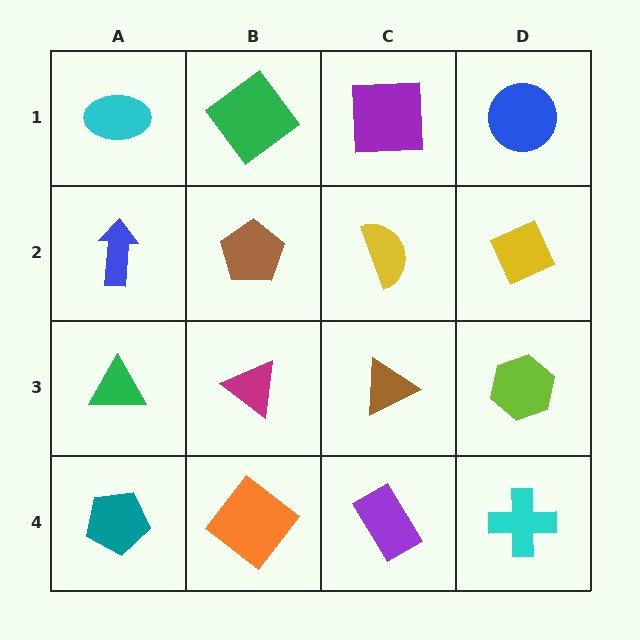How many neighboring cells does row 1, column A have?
2.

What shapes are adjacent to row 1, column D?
A yellow diamond (row 2, column D), a purple square (row 1, column C).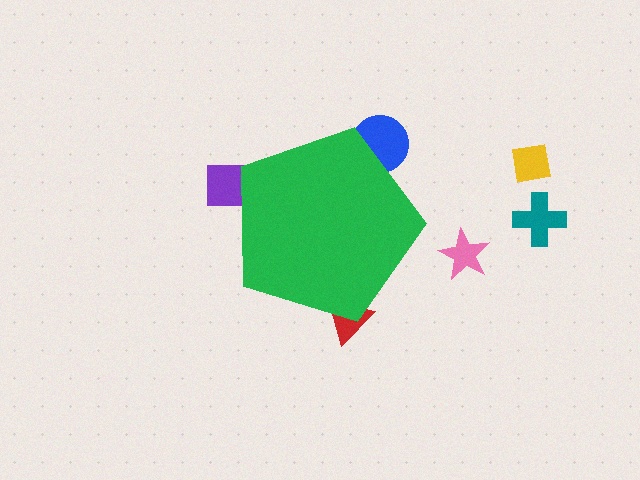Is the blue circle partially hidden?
Yes, the blue circle is partially hidden behind the green pentagon.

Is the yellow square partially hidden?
No, the yellow square is fully visible.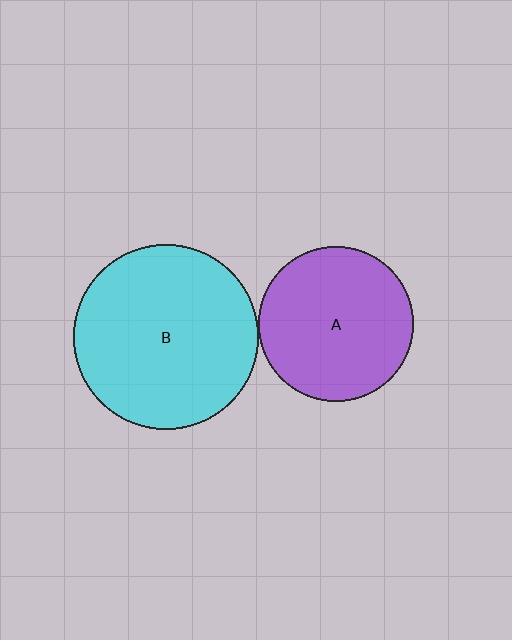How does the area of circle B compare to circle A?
Approximately 1.4 times.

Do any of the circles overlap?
No, none of the circles overlap.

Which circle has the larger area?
Circle B (cyan).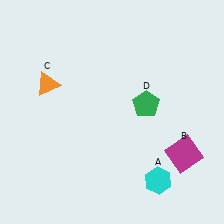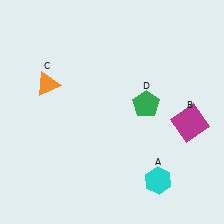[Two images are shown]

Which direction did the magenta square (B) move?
The magenta square (B) moved up.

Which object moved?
The magenta square (B) moved up.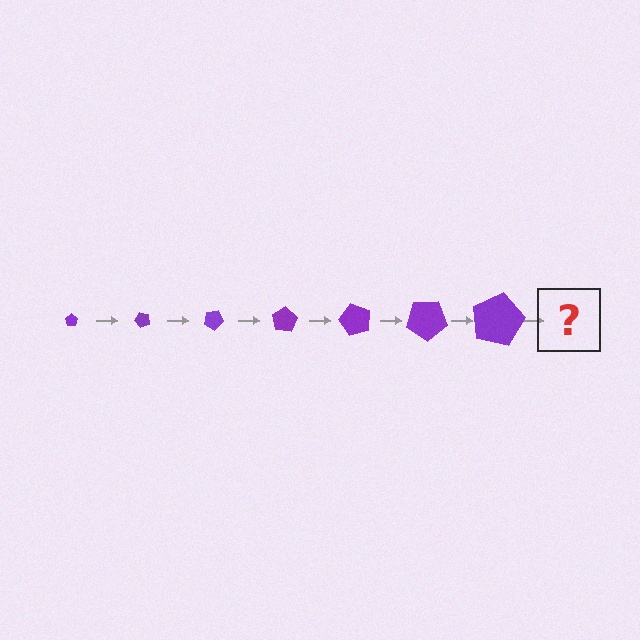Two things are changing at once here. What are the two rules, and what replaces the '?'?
The two rules are that the pentagon grows larger each step and it rotates 50 degrees each step. The '?' should be a pentagon, larger than the previous one and rotated 350 degrees from the start.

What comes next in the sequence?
The next element should be a pentagon, larger than the previous one and rotated 350 degrees from the start.